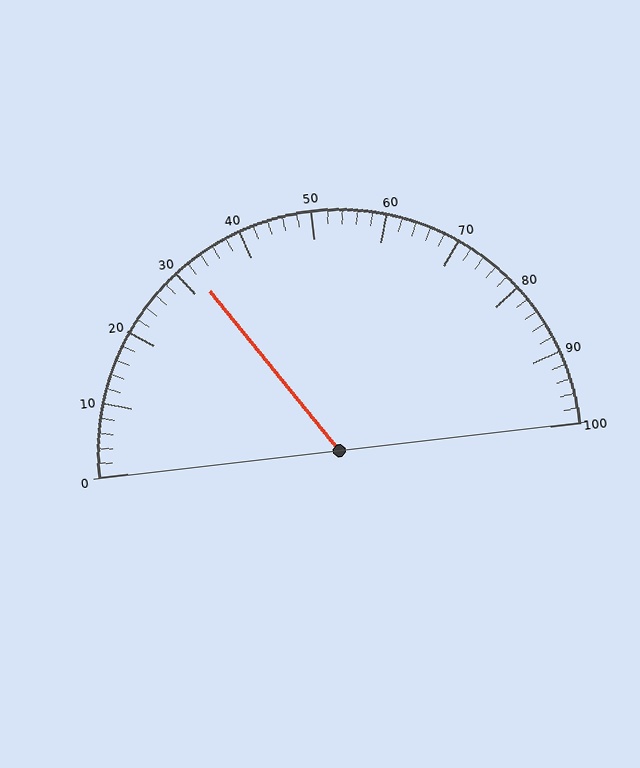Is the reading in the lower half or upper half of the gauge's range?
The reading is in the lower half of the range (0 to 100).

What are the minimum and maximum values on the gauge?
The gauge ranges from 0 to 100.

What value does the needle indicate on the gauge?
The needle indicates approximately 32.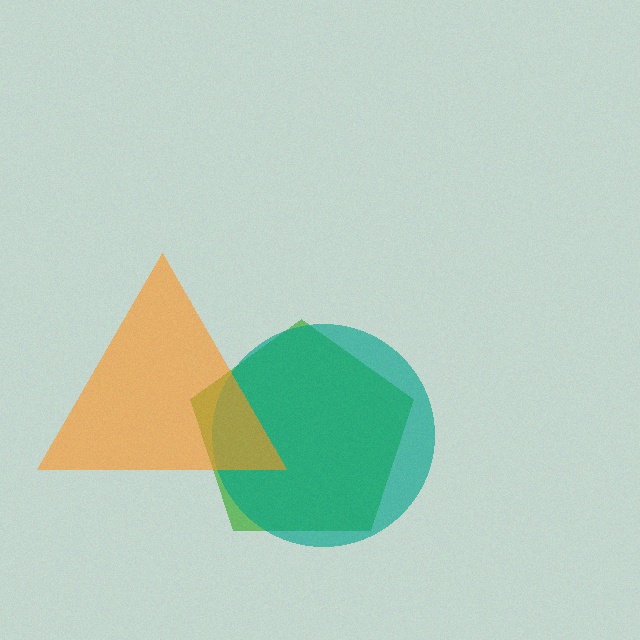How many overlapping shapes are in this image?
There are 3 overlapping shapes in the image.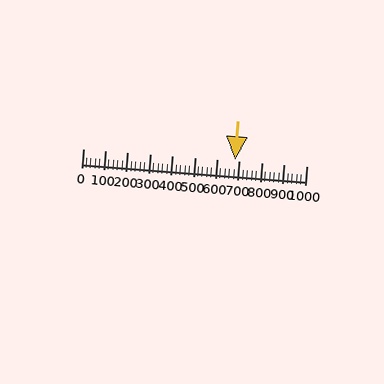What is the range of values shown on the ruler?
The ruler shows values from 0 to 1000.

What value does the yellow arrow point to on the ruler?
The yellow arrow points to approximately 680.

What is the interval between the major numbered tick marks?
The major tick marks are spaced 100 units apart.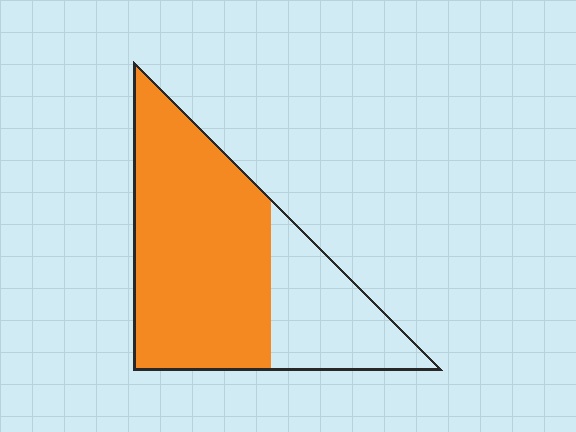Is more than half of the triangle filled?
Yes.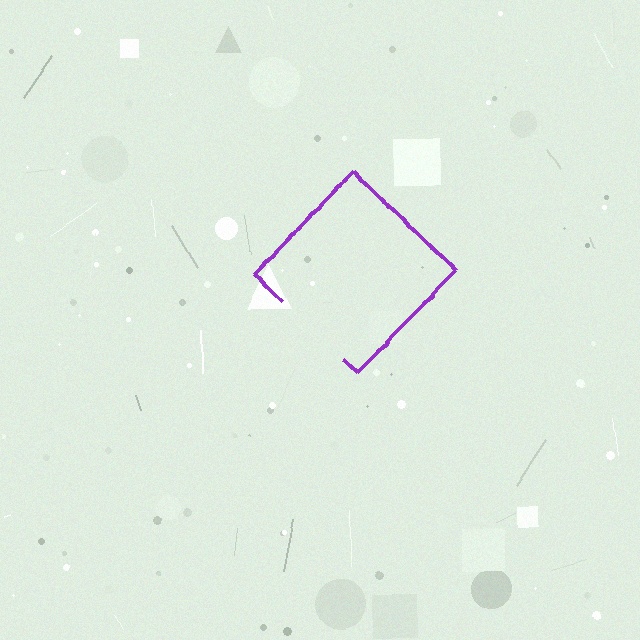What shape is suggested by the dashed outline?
The dashed outline suggests a diamond.